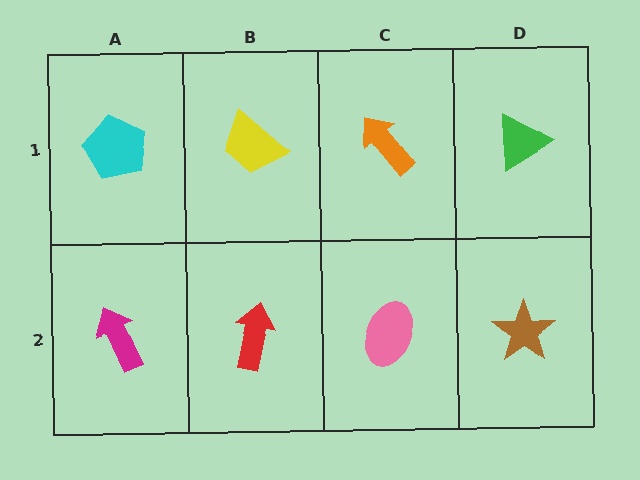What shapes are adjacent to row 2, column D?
A green triangle (row 1, column D), a pink ellipse (row 2, column C).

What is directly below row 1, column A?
A magenta arrow.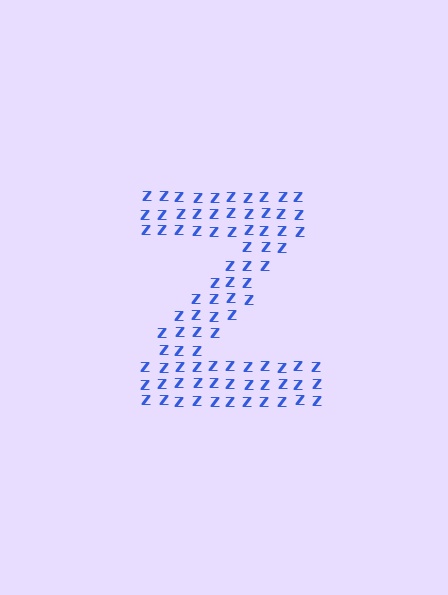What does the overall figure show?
The overall figure shows the letter Z.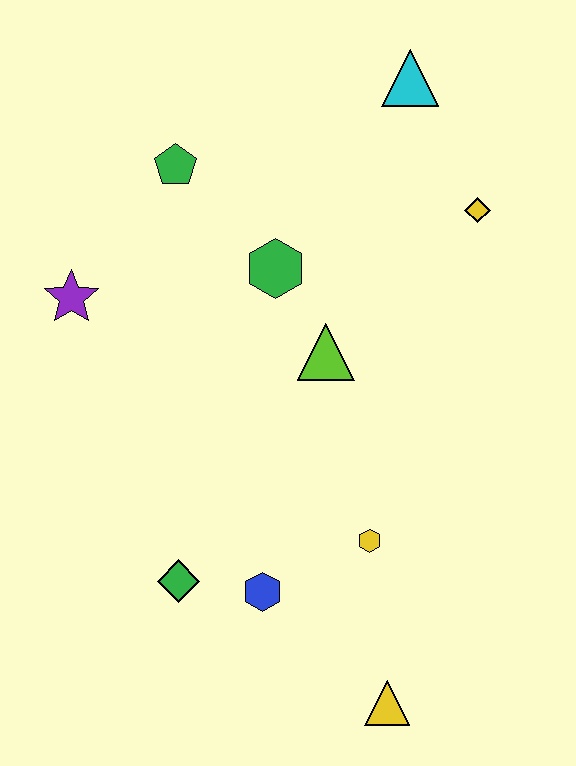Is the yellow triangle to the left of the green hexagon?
No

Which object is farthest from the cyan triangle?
The yellow triangle is farthest from the cyan triangle.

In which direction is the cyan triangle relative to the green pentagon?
The cyan triangle is to the right of the green pentagon.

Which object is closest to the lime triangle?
The green hexagon is closest to the lime triangle.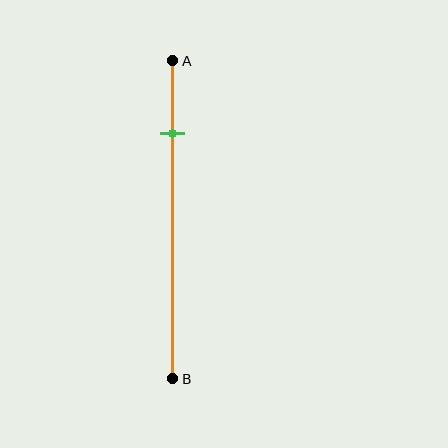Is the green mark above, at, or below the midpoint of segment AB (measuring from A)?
The green mark is above the midpoint of segment AB.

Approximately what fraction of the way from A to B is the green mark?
The green mark is approximately 25% of the way from A to B.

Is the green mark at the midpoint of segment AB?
No, the mark is at about 25% from A, not at the 50% midpoint.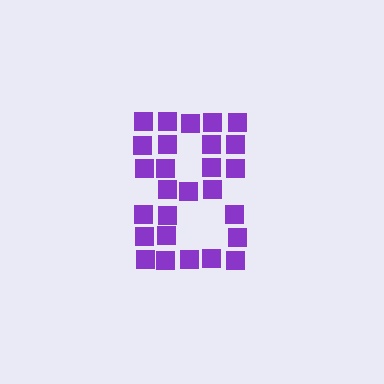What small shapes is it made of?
It is made of small squares.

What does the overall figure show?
The overall figure shows the digit 8.